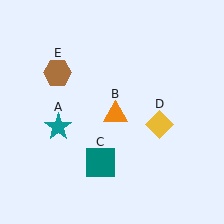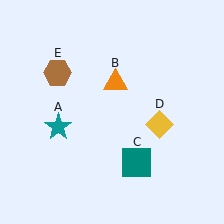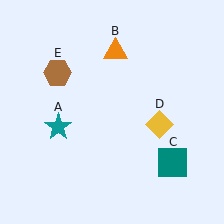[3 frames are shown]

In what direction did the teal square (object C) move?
The teal square (object C) moved right.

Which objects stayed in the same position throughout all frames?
Teal star (object A) and yellow diamond (object D) and brown hexagon (object E) remained stationary.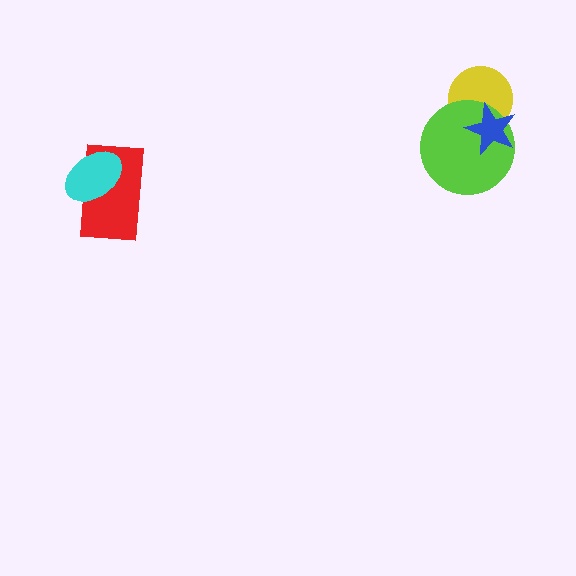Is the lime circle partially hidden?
Yes, it is partially covered by another shape.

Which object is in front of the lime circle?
The blue star is in front of the lime circle.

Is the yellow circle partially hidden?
Yes, it is partially covered by another shape.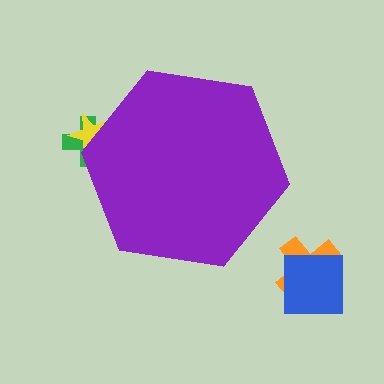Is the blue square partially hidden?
No, the blue square is fully visible.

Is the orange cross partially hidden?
No, the orange cross is fully visible.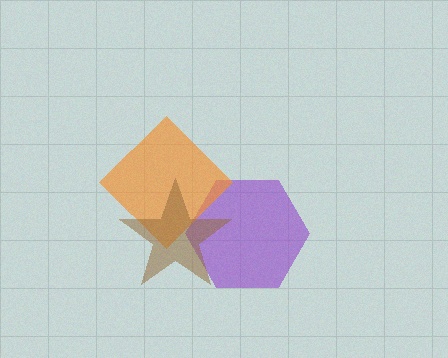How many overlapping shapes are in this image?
There are 3 overlapping shapes in the image.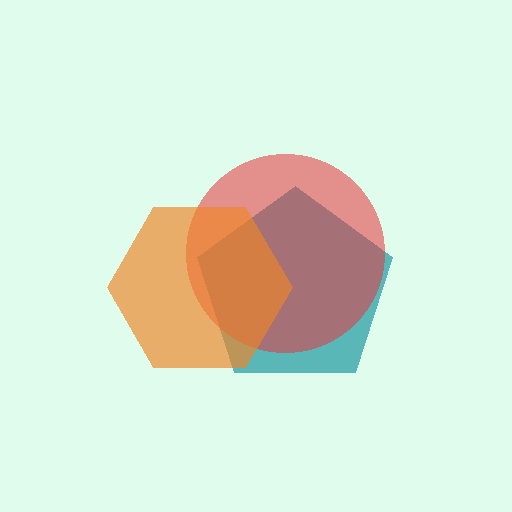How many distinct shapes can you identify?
There are 3 distinct shapes: a teal pentagon, a red circle, an orange hexagon.